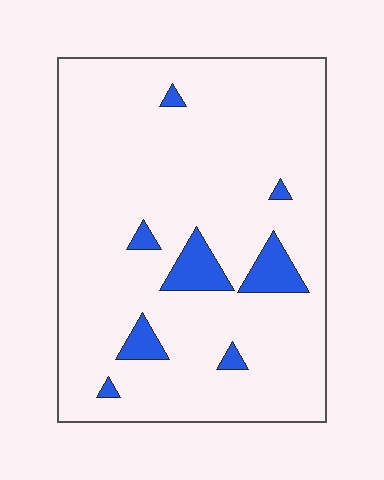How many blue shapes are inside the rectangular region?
8.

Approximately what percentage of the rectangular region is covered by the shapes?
Approximately 10%.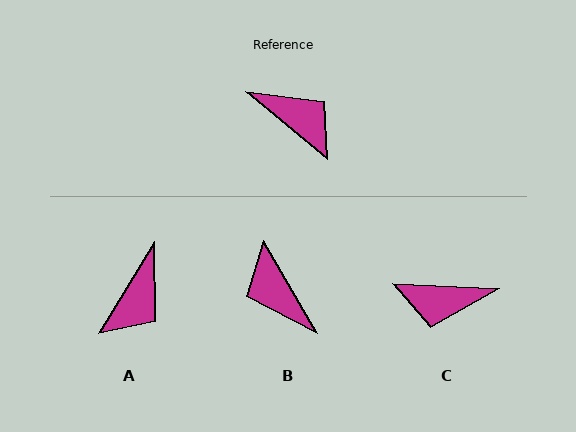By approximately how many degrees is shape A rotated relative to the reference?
Approximately 81 degrees clockwise.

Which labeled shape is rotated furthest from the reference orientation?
B, about 159 degrees away.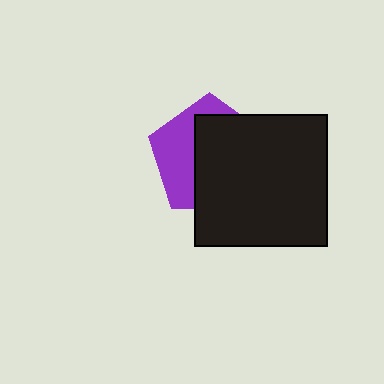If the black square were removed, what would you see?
You would see the complete purple pentagon.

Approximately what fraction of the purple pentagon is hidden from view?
Roughly 62% of the purple pentagon is hidden behind the black square.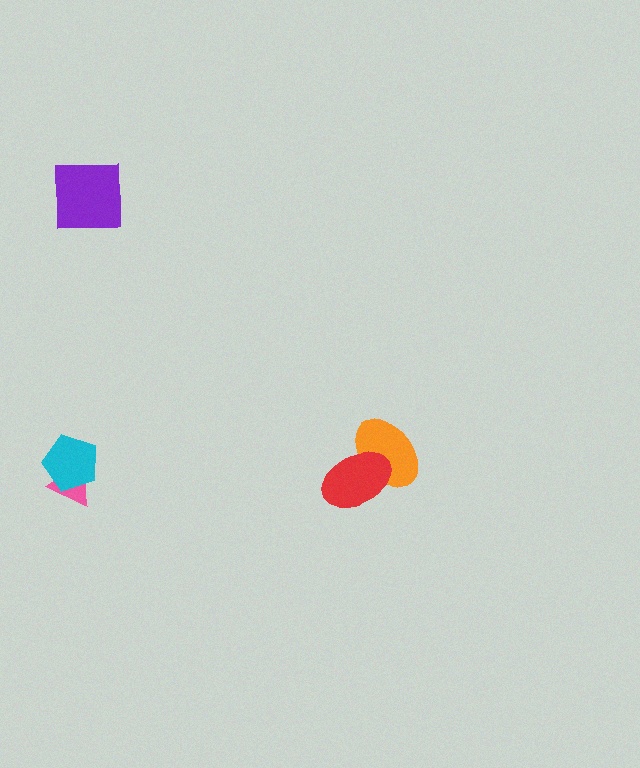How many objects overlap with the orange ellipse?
1 object overlaps with the orange ellipse.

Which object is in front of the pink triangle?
The cyan pentagon is in front of the pink triangle.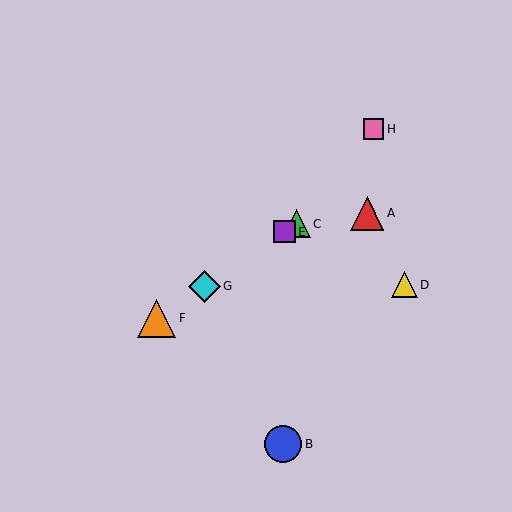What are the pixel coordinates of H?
Object H is at (374, 129).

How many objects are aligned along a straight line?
4 objects (C, E, F, G) are aligned along a straight line.